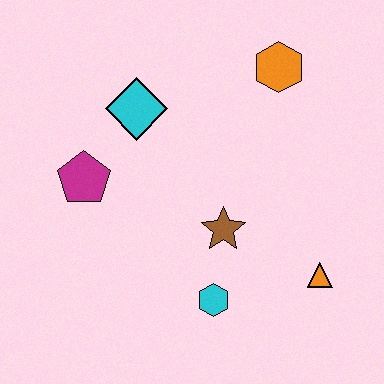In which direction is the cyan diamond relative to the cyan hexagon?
The cyan diamond is above the cyan hexagon.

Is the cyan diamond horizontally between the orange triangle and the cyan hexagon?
No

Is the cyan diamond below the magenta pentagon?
No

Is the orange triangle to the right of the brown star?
Yes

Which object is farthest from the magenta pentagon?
The orange triangle is farthest from the magenta pentagon.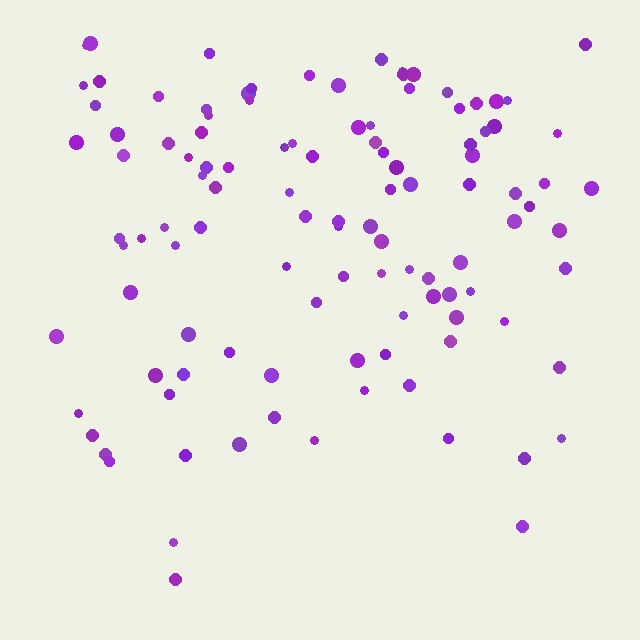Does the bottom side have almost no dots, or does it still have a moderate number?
Still a moderate number, just noticeably fewer than the top.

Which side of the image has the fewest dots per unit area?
The bottom.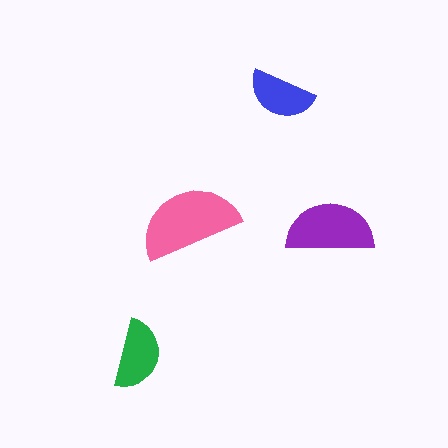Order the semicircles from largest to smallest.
the pink one, the purple one, the green one, the blue one.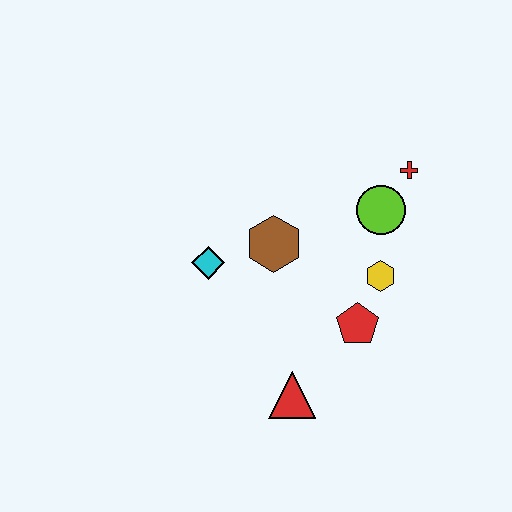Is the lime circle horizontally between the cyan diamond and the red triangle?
No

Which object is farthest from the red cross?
The red triangle is farthest from the red cross.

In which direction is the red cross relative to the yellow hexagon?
The red cross is above the yellow hexagon.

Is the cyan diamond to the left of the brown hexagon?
Yes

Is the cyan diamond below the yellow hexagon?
No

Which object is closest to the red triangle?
The red pentagon is closest to the red triangle.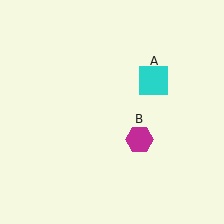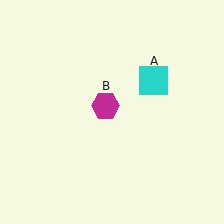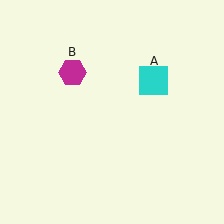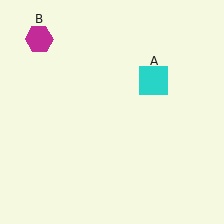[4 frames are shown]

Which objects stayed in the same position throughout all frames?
Cyan square (object A) remained stationary.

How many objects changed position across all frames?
1 object changed position: magenta hexagon (object B).